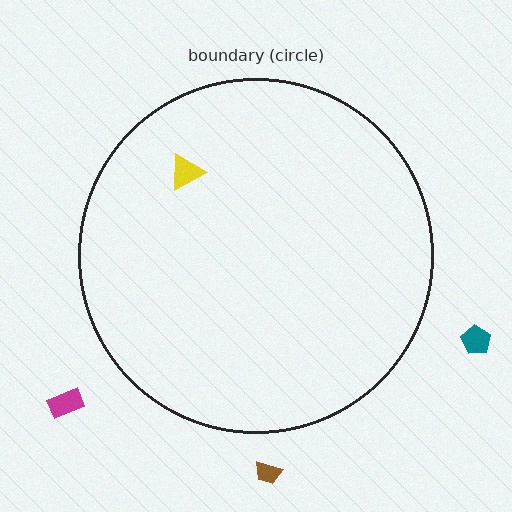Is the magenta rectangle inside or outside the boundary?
Outside.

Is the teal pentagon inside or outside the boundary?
Outside.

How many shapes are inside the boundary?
1 inside, 3 outside.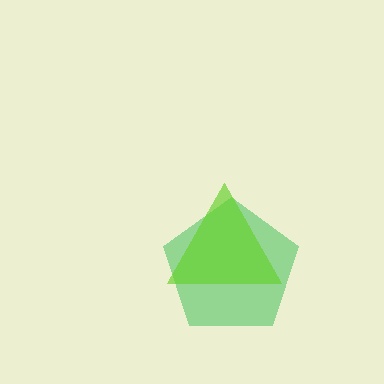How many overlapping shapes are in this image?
There are 2 overlapping shapes in the image.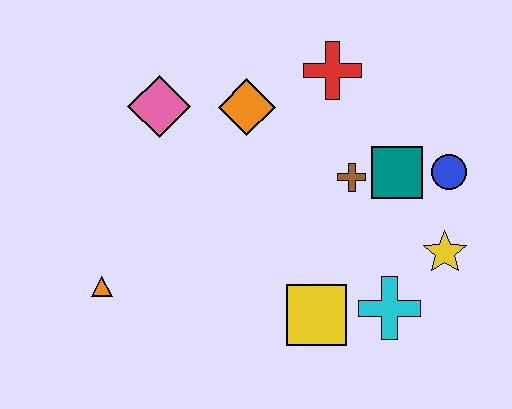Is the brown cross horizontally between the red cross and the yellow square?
No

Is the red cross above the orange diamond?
Yes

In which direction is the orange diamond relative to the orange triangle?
The orange diamond is above the orange triangle.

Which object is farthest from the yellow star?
The orange triangle is farthest from the yellow star.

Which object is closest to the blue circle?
The teal square is closest to the blue circle.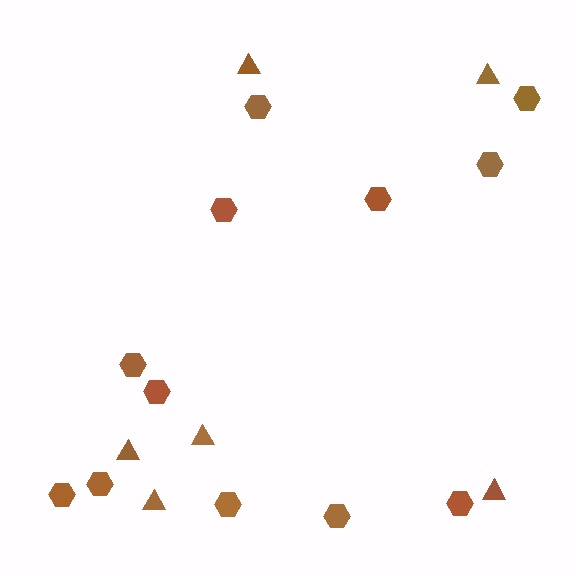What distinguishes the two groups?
There are 2 groups: one group of triangles (6) and one group of hexagons (12).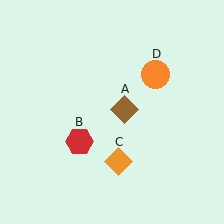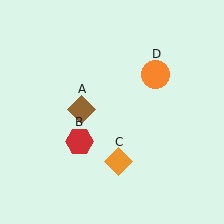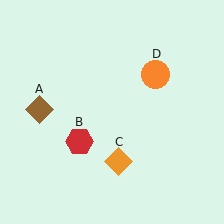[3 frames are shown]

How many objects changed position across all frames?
1 object changed position: brown diamond (object A).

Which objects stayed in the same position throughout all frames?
Red hexagon (object B) and orange diamond (object C) and orange circle (object D) remained stationary.